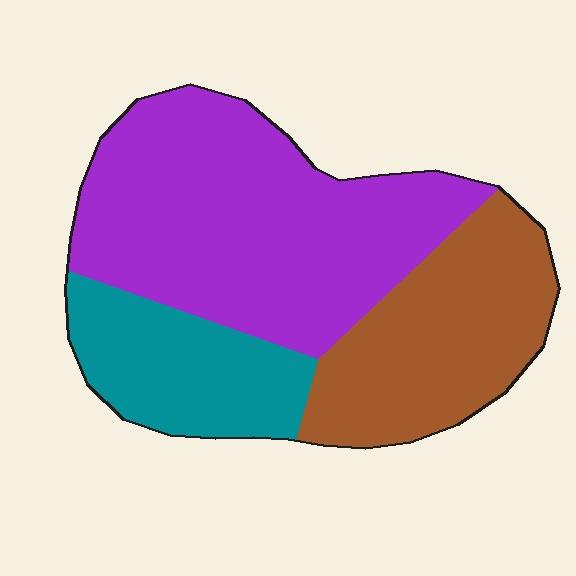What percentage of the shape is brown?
Brown covers 29% of the shape.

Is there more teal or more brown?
Brown.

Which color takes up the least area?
Teal, at roughly 20%.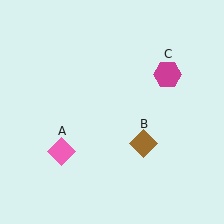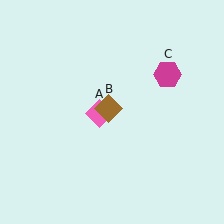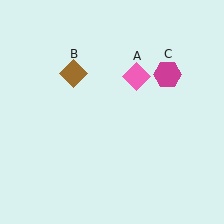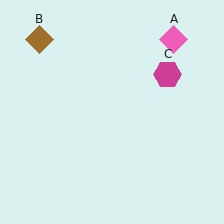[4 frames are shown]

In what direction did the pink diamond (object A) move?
The pink diamond (object A) moved up and to the right.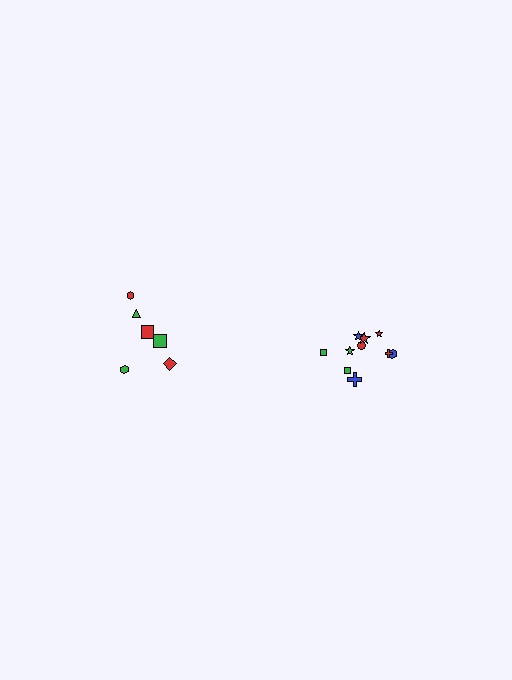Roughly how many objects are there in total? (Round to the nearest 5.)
Roughly 15 objects in total.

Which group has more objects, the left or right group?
The right group.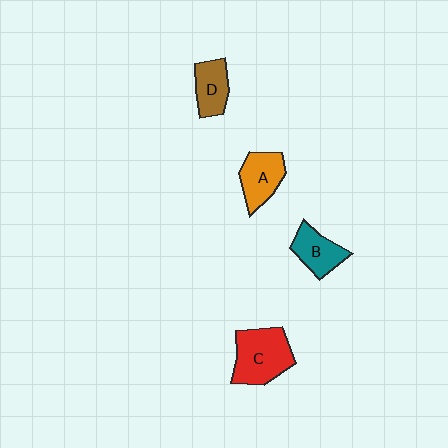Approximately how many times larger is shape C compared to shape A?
Approximately 1.4 times.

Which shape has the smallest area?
Shape D (brown).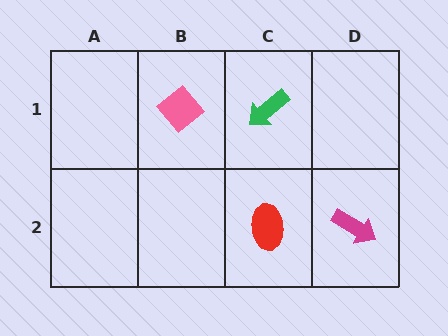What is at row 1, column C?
A green arrow.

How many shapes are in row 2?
2 shapes.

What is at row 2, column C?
A red ellipse.